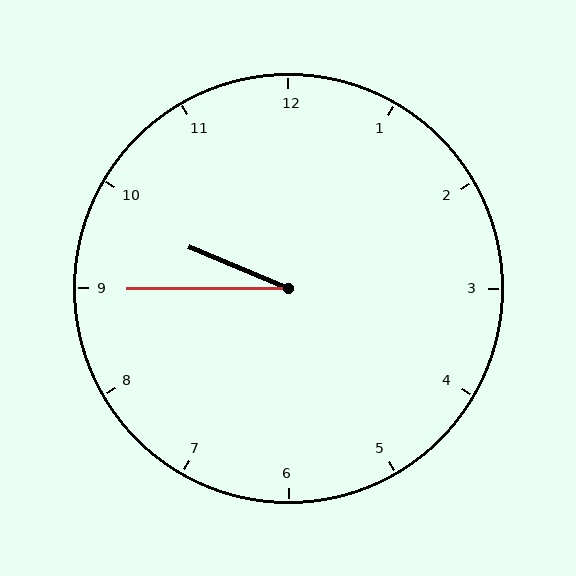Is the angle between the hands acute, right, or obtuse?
It is acute.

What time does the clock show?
9:45.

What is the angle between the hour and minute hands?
Approximately 22 degrees.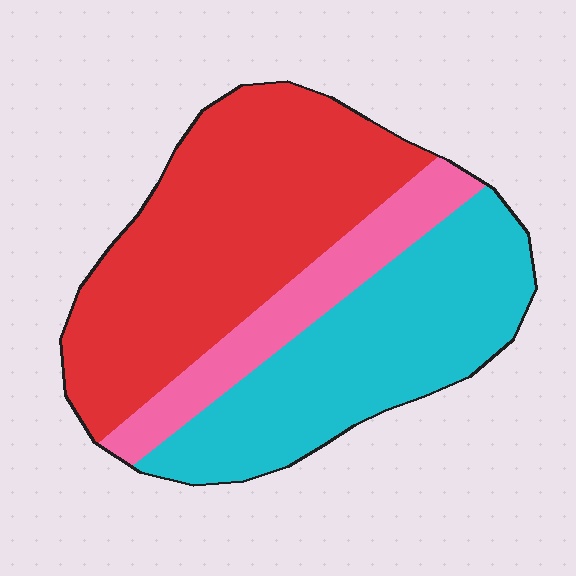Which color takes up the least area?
Pink, at roughly 15%.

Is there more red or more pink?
Red.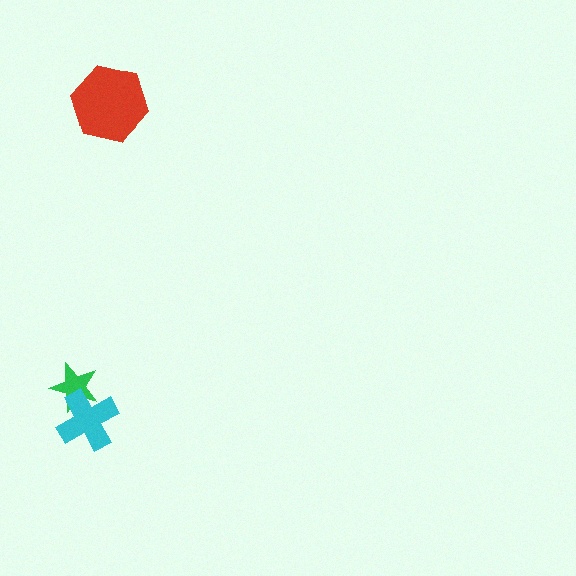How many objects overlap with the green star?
1 object overlaps with the green star.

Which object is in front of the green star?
The cyan cross is in front of the green star.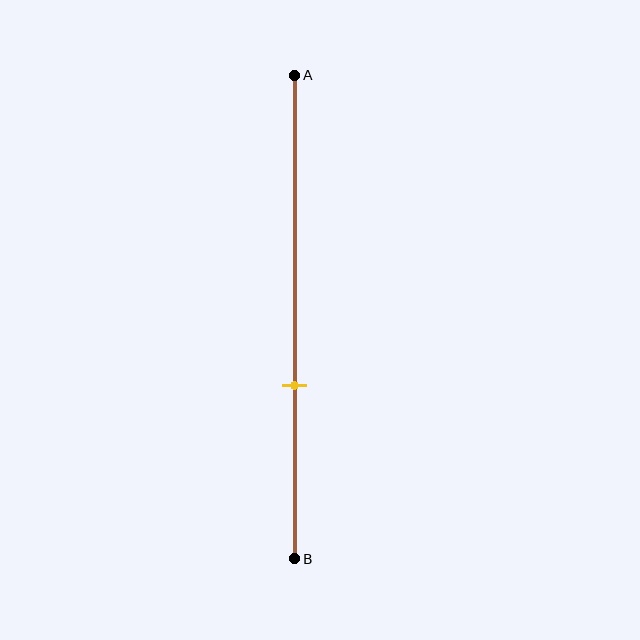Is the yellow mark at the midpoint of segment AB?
No, the mark is at about 65% from A, not at the 50% midpoint.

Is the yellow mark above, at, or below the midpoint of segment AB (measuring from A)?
The yellow mark is below the midpoint of segment AB.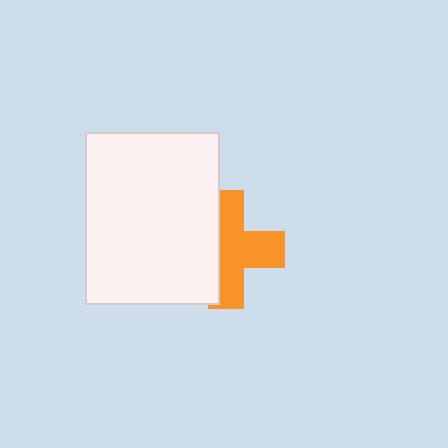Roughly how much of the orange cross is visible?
About half of it is visible (roughly 60%).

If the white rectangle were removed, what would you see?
You would see the complete orange cross.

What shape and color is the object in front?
The object in front is a white rectangle.